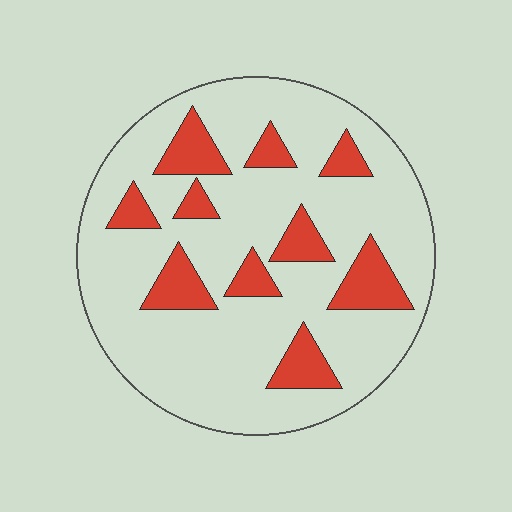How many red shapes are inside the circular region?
10.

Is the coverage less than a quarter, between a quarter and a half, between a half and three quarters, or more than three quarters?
Less than a quarter.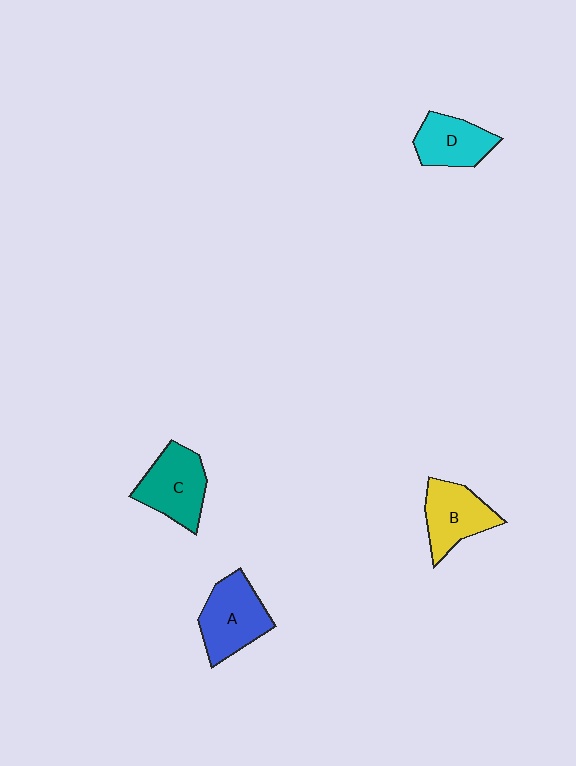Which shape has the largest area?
Shape A (blue).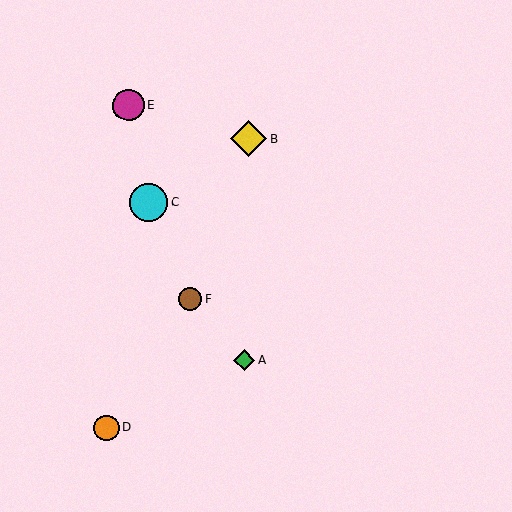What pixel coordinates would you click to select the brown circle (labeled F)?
Click at (190, 300) to select the brown circle F.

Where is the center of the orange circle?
The center of the orange circle is at (107, 428).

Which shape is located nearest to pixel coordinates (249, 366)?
The green diamond (labeled A) at (244, 360) is nearest to that location.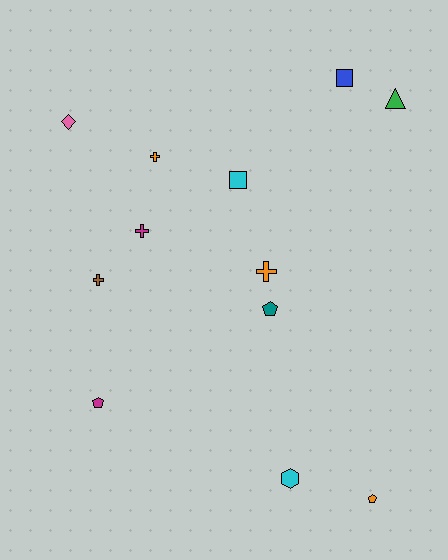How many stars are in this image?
There are no stars.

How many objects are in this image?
There are 12 objects.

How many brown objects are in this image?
There is 1 brown object.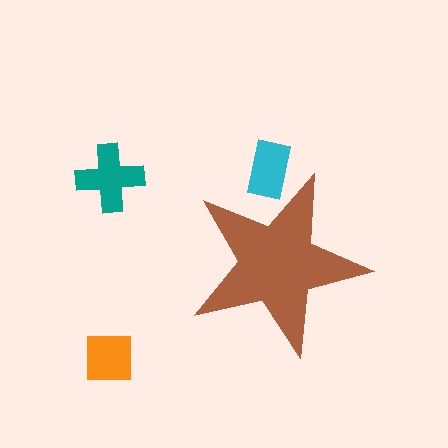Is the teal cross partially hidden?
No, the teal cross is fully visible.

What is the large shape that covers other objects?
A brown star.